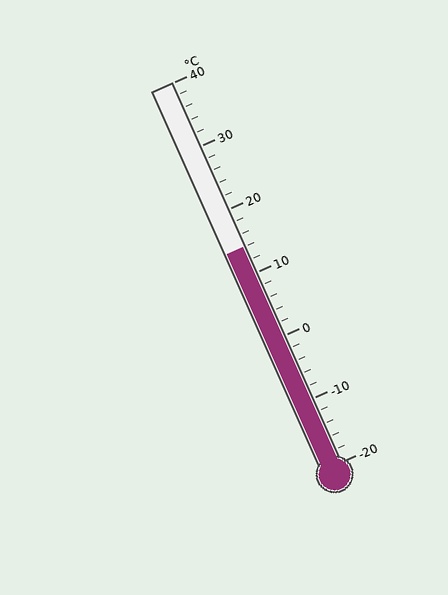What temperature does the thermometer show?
The thermometer shows approximately 14°C.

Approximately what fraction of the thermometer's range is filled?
The thermometer is filled to approximately 55% of its range.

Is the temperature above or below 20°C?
The temperature is below 20°C.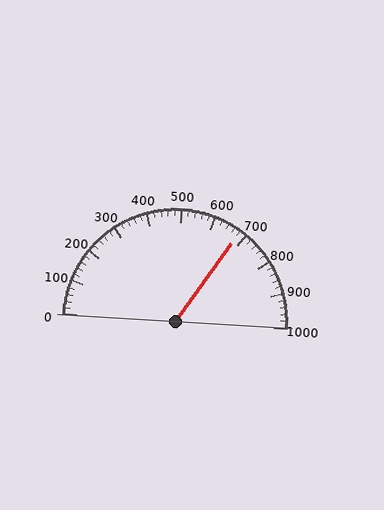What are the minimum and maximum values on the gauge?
The gauge ranges from 0 to 1000.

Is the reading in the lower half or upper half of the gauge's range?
The reading is in the upper half of the range (0 to 1000).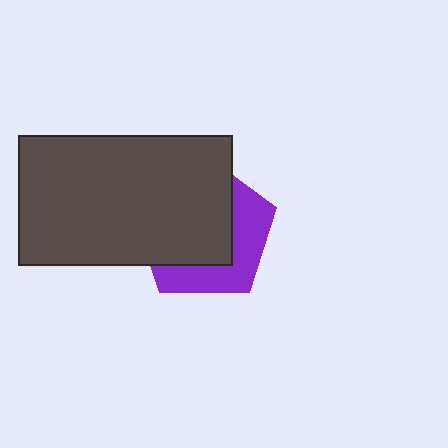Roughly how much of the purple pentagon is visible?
A small part of it is visible (roughly 39%).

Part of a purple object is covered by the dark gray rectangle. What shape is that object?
It is a pentagon.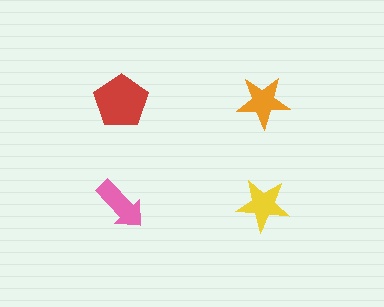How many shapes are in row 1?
2 shapes.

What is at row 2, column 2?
A yellow star.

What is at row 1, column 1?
A red pentagon.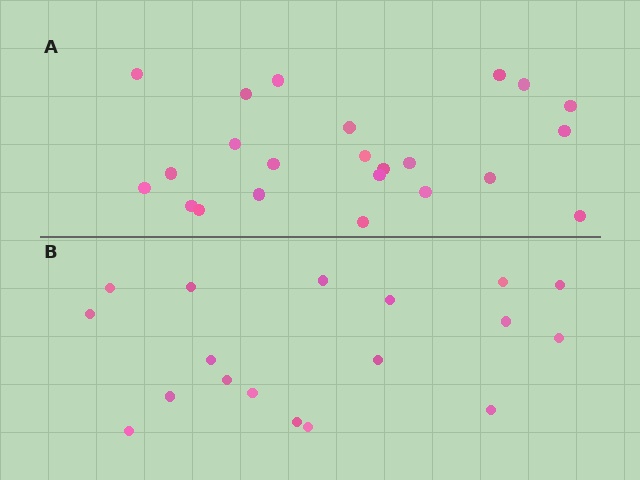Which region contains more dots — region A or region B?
Region A (the top region) has more dots.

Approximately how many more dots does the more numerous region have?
Region A has about 5 more dots than region B.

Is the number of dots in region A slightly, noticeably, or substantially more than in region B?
Region A has noticeably more, but not dramatically so. The ratio is roughly 1.3 to 1.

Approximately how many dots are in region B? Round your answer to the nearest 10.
About 20 dots. (The exact count is 18, which rounds to 20.)